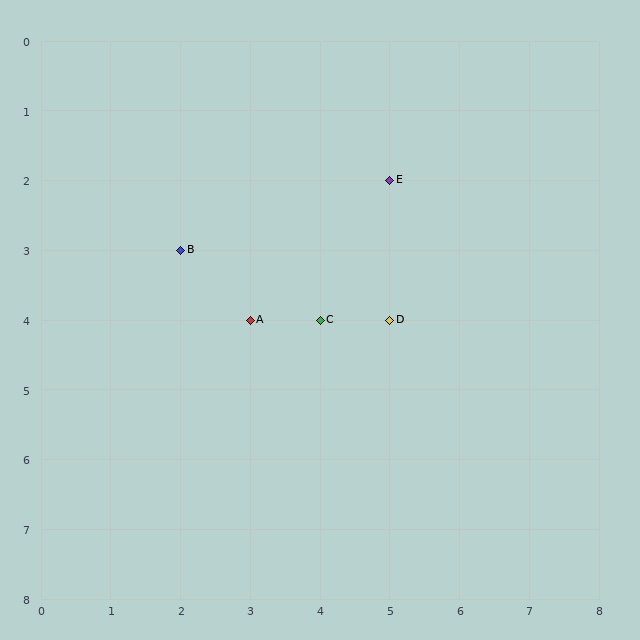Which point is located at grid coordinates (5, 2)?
Point E is at (5, 2).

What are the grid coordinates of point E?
Point E is at grid coordinates (5, 2).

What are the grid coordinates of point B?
Point B is at grid coordinates (2, 3).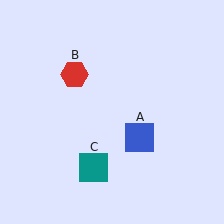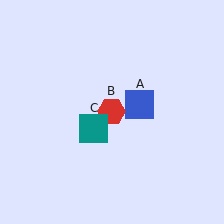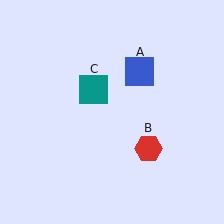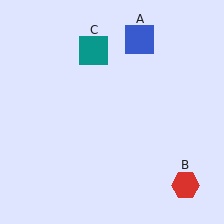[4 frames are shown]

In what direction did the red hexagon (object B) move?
The red hexagon (object B) moved down and to the right.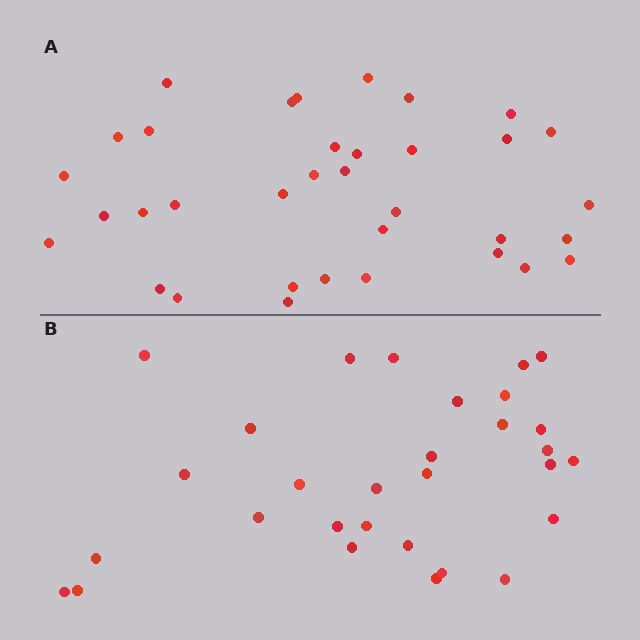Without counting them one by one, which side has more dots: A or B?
Region A (the top region) has more dots.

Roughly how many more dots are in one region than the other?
Region A has about 5 more dots than region B.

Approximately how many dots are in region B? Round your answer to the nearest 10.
About 30 dots.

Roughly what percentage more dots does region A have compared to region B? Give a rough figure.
About 15% more.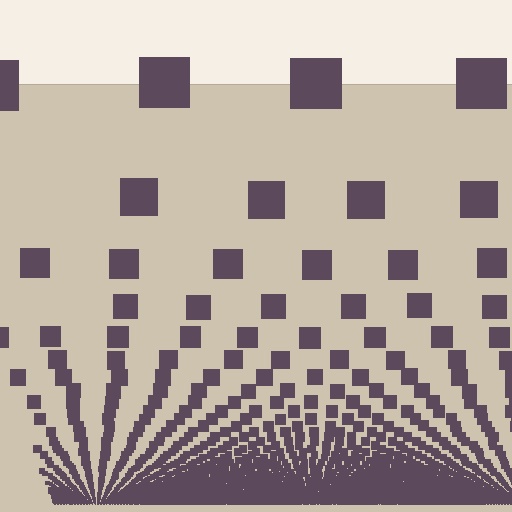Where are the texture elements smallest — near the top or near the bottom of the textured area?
Near the bottom.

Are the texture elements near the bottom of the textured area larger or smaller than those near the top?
Smaller. The gradient is inverted — elements near the bottom are smaller and denser.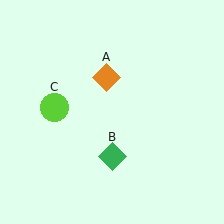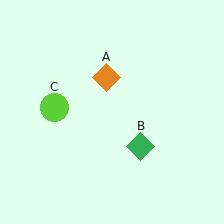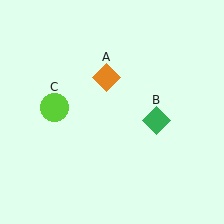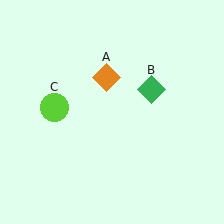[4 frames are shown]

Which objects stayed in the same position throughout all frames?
Orange diamond (object A) and lime circle (object C) remained stationary.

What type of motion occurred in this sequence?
The green diamond (object B) rotated counterclockwise around the center of the scene.